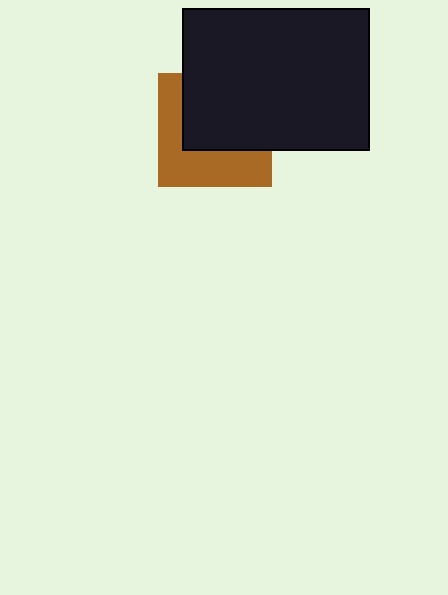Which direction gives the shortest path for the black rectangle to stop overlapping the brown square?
Moving toward the upper-right gives the shortest separation.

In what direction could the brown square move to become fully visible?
The brown square could move toward the lower-left. That would shift it out from behind the black rectangle entirely.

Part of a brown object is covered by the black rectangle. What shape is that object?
It is a square.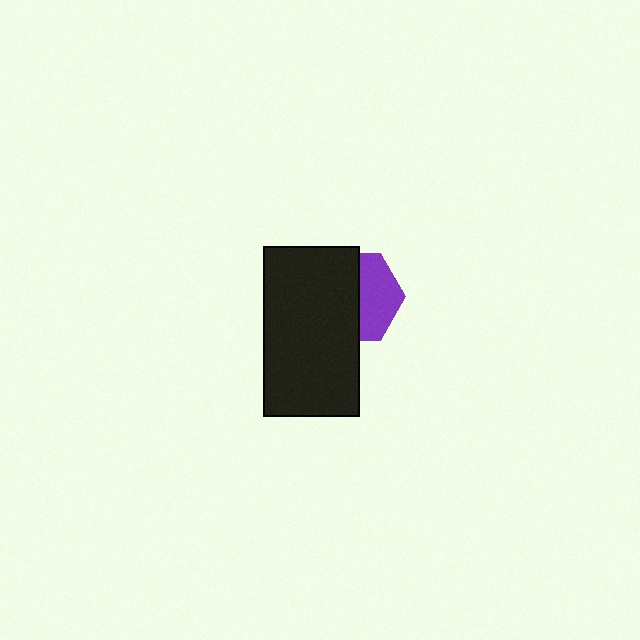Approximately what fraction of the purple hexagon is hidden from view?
Roughly 55% of the purple hexagon is hidden behind the black rectangle.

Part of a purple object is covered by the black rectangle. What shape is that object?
It is a hexagon.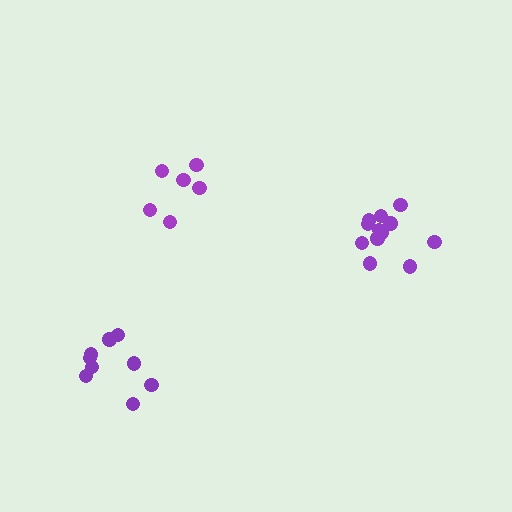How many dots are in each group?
Group 1: 6 dots, Group 2: 9 dots, Group 3: 12 dots (27 total).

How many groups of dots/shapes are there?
There are 3 groups.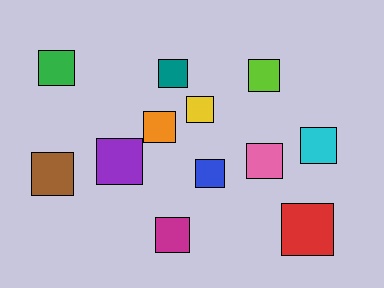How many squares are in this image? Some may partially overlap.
There are 12 squares.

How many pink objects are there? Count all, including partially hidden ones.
There is 1 pink object.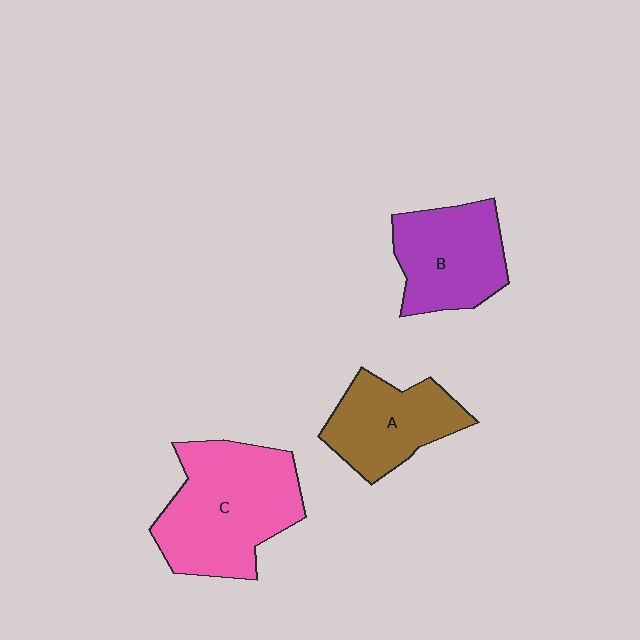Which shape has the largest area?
Shape C (pink).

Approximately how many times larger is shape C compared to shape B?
Approximately 1.5 times.